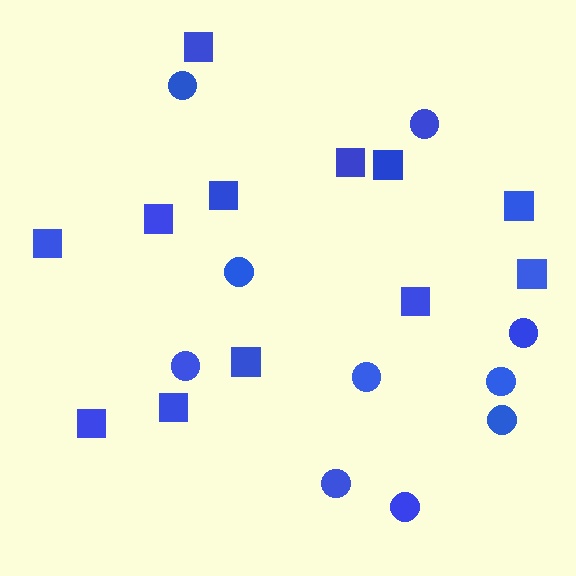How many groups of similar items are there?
There are 2 groups: one group of circles (10) and one group of squares (12).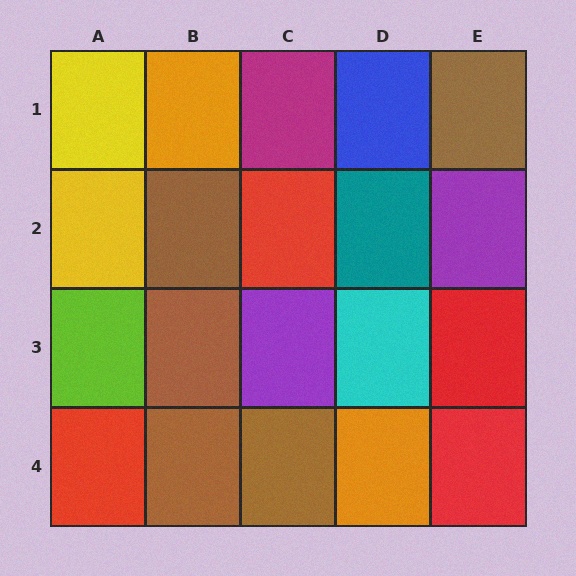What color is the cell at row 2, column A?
Yellow.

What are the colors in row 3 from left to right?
Lime, brown, purple, cyan, red.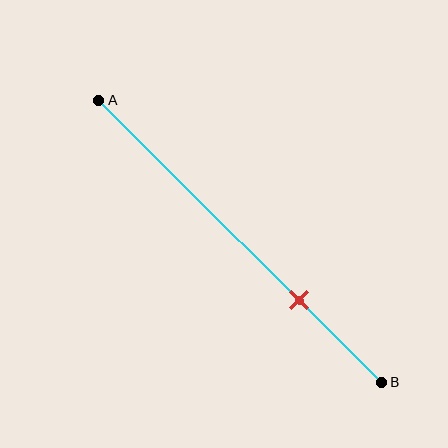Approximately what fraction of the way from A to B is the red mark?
The red mark is approximately 70% of the way from A to B.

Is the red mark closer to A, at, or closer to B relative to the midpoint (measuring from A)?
The red mark is closer to point B than the midpoint of segment AB.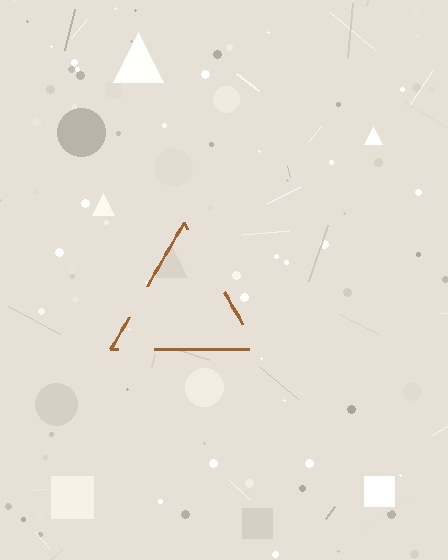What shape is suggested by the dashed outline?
The dashed outline suggests a triangle.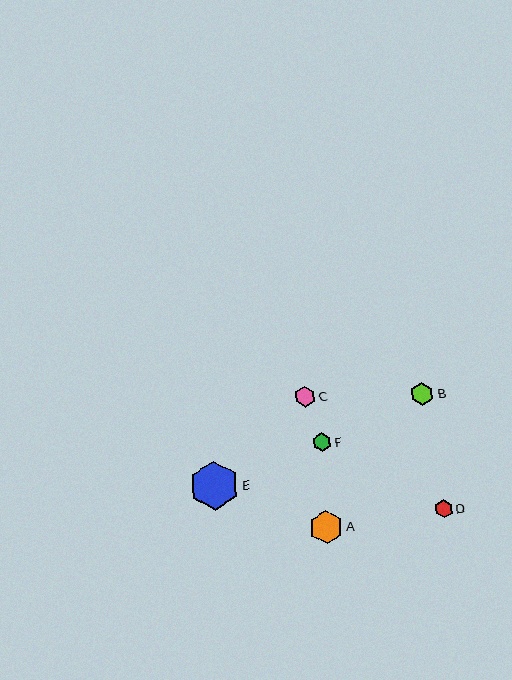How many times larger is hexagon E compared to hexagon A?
Hexagon E is approximately 1.5 times the size of hexagon A.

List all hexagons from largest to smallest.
From largest to smallest: E, A, B, C, F, D.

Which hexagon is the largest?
Hexagon E is the largest with a size of approximately 49 pixels.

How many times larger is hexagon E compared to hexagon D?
Hexagon E is approximately 2.7 times the size of hexagon D.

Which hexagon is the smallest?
Hexagon D is the smallest with a size of approximately 18 pixels.